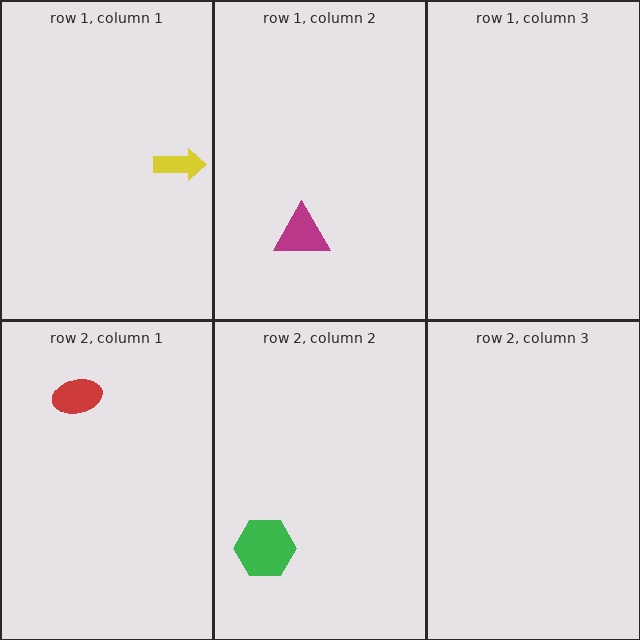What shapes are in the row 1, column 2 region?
The magenta triangle.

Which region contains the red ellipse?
The row 2, column 1 region.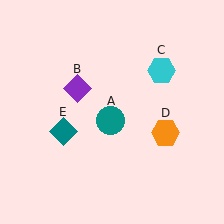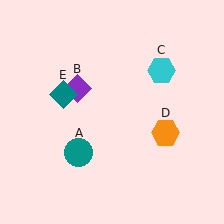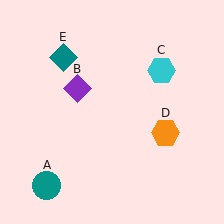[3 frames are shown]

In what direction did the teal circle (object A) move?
The teal circle (object A) moved down and to the left.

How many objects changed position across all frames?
2 objects changed position: teal circle (object A), teal diamond (object E).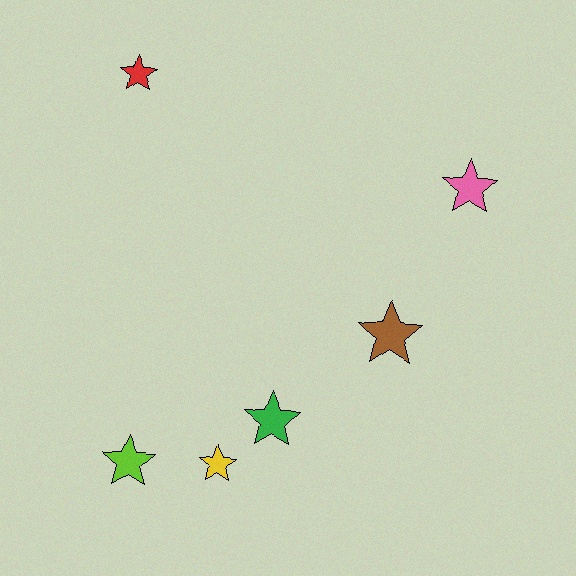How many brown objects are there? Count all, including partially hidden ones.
There is 1 brown object.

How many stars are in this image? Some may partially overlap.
There are 6 stars.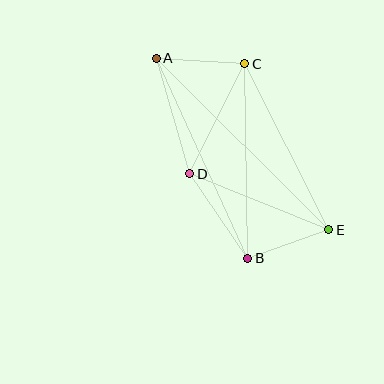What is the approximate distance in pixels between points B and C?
The distance between B and C is approximately 195 pixels.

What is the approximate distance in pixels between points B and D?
The distance between B and D is approximately 103 pixels.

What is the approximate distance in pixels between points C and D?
The distance between C and D is approximately 123 pixels.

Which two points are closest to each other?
Points B and E are closest to each other.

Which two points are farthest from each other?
Points A and E are farthest from each other.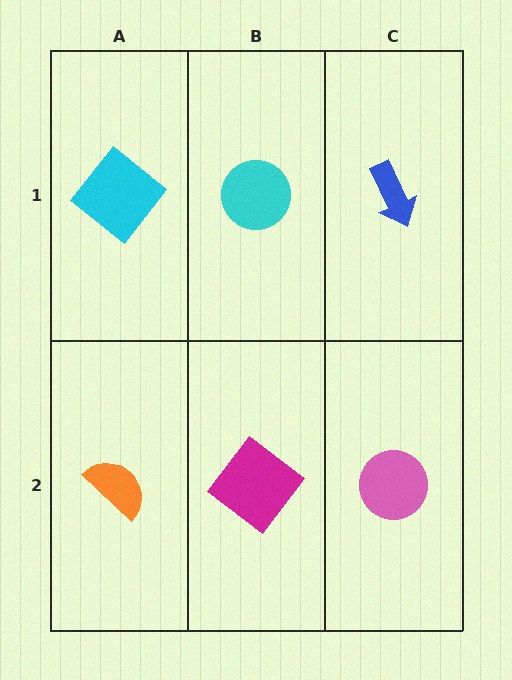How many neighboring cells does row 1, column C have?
2.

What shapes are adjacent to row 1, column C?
A pink circle (row 2, column C), a cyan circle (row 1, column B).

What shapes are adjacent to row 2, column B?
A cyan circle (row 1, column B), an orange semicircle (row 2, column A), a pink circle (row 2, column C).